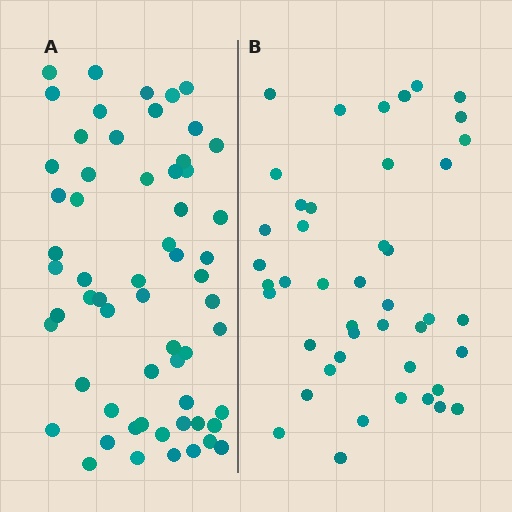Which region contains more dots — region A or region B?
Region A (the left region) has more dots.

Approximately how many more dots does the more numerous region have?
Region A has approximately 15 more dots than region B.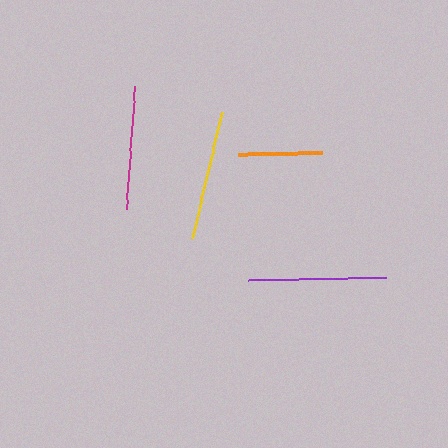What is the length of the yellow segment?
The yellow segment is approximately 129 pixels long.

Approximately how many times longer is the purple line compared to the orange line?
The purple line is approximately 1.6 times the length of the orange line.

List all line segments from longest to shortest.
From longest to shortest: purple, yellow, magenta, orange.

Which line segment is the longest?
The purple line is the longest at approximately 138 pixels.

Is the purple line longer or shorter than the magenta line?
The purple line is longer than the magenta line.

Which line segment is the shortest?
The orange line is the shortest at approximately 84 pixels.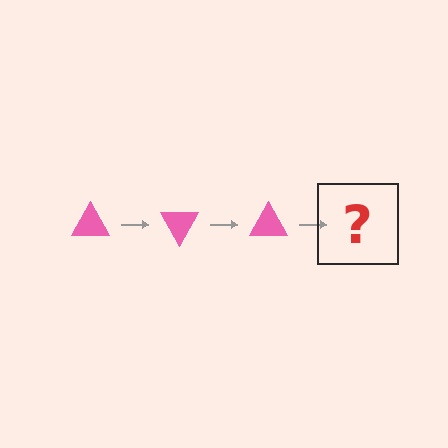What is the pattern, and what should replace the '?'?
The pattern is that the triangle rotates 60 degrees each step. The '?' should be a pink triangle rotated 180 degrees.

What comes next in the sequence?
The next element should be a pink triangle rotated 180 degrees.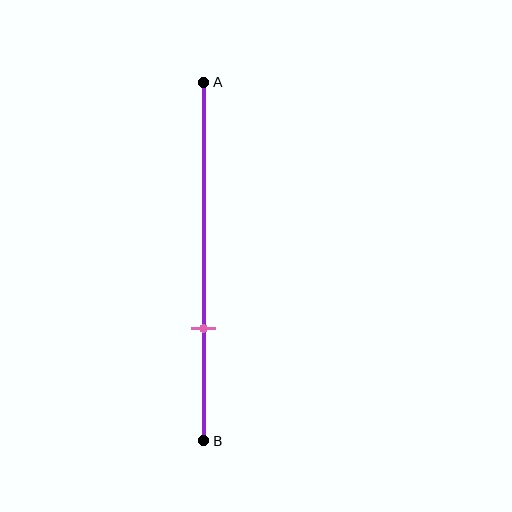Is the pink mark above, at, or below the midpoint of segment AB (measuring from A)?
The pink mark is below the midpoint of segment AB.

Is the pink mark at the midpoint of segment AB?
No, the mark is at about 70% from A, not at the 50% midpoint.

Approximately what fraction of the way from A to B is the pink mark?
The pink mark is approximately 70% of the way from A to B.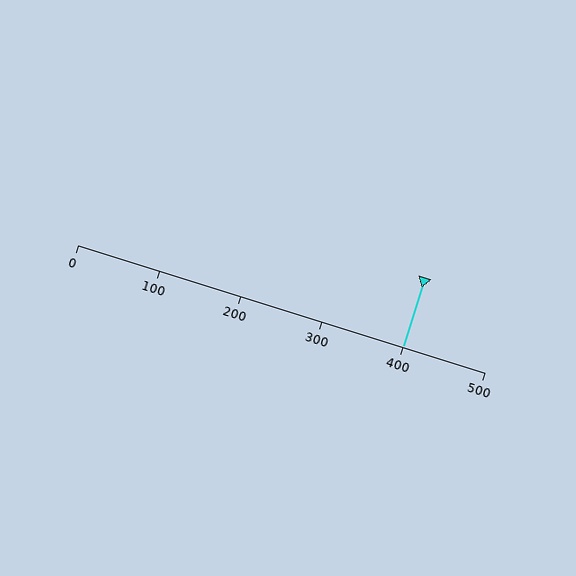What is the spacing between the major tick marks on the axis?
The major ticks are spaced 100 apart.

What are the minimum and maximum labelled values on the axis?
The axis runs from 0 to 500.